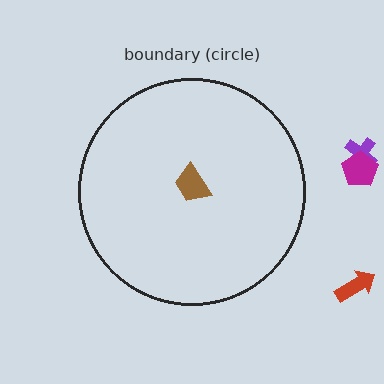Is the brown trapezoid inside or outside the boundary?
Inside.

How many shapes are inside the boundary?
1 inside, 3 outside.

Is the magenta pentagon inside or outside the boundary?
Outside.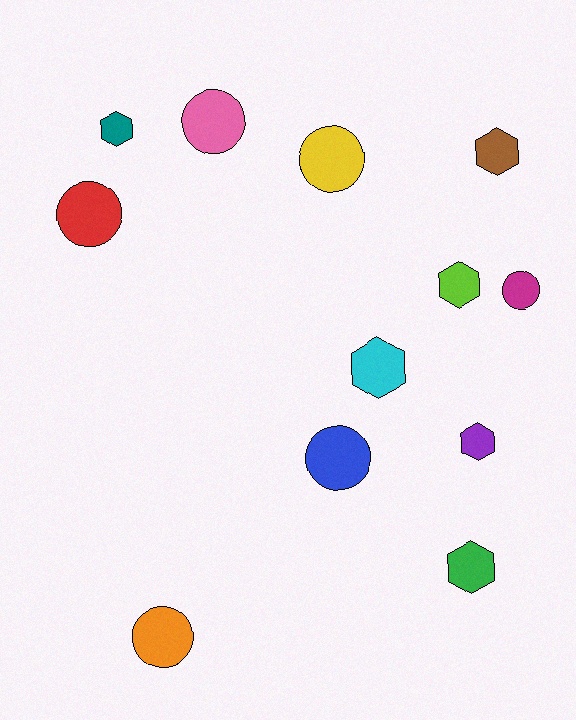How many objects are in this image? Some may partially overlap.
There are 12 objects.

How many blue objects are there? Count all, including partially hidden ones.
There is 1 blue object.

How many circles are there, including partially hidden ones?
There are 6 circles.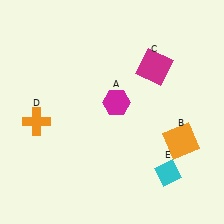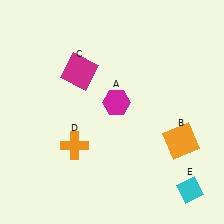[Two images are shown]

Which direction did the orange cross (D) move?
The orange cross (D) moved right.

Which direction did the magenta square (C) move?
The magenta square (C) moved left.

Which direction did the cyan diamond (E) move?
The cyan diamond (E) moved right.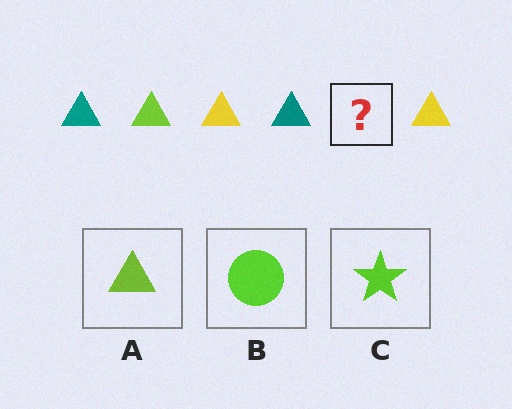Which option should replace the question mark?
Option A.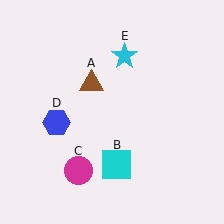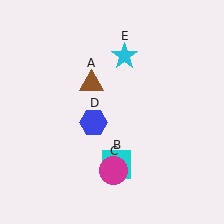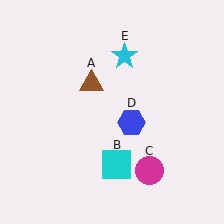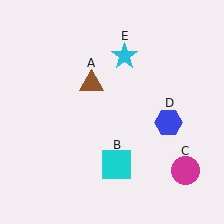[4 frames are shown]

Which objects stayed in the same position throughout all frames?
Brown triangle (object A) and cyan square (object B) and cyan star (object E) remained stationary.